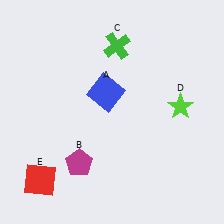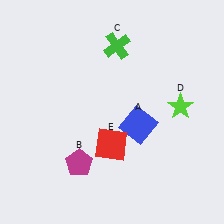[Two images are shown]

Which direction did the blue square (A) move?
The blue square (A) moved down.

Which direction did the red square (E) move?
The red square (E) moved right.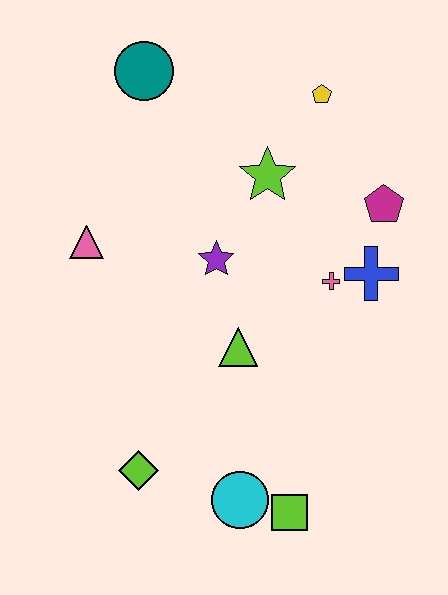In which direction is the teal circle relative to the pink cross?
The teal circle is above the pink cross.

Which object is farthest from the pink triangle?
The lime square is farthest from the pink triangle.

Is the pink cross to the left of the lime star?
No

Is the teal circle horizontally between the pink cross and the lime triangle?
No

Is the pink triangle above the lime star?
No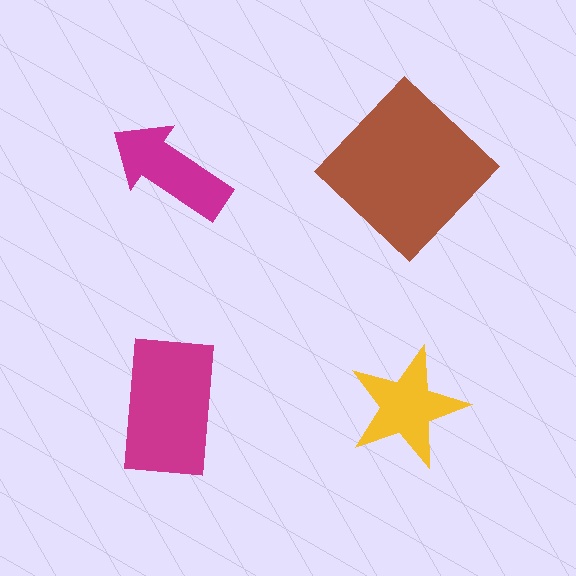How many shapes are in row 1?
2 shapes.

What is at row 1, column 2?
A brown diamond.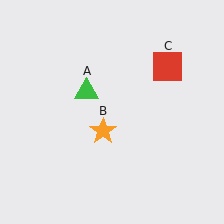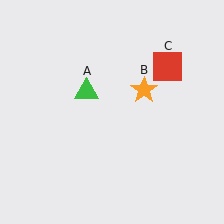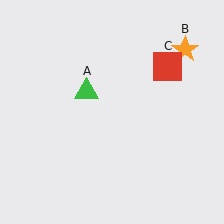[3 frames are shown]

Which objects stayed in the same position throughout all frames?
Green triangle (object A) and red square (object C) remained stationary.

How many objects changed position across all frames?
1 object changed position: orange star (object B).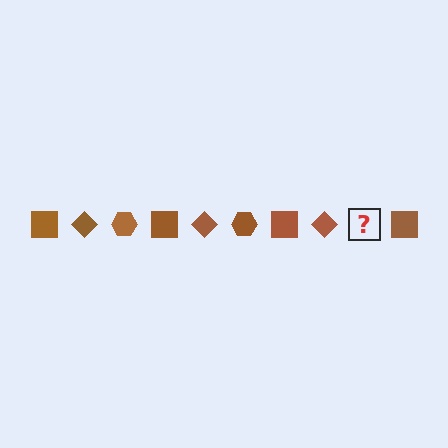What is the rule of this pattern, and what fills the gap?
The rule is that the pattern cycles through square, diamond, hexagon shapes in brown. The gap should be filled with a brown hexagon.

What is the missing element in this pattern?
The missing element is a brown hexagon.